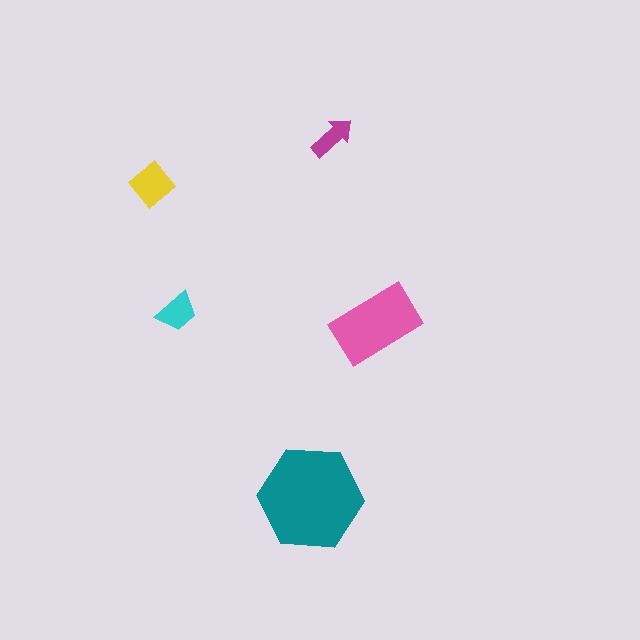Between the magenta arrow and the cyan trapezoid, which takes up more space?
The cyan trapezoid.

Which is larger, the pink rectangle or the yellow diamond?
The pink rectangle.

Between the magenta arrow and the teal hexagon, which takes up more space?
The teal hexagon.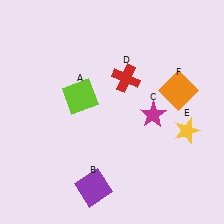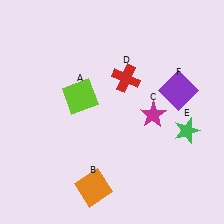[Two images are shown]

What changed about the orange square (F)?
In Image 1, F is orange. In Image 2, it changed to purple.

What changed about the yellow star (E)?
In Image 1, E is yellow. In Image 2, it changed to green.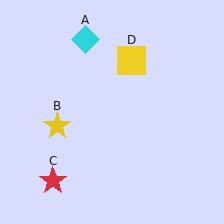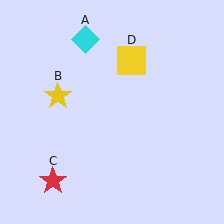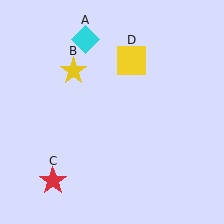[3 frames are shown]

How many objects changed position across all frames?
1 object changed position: yellow star (object B).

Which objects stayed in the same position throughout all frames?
Cyan diamond (object A) and red star (object C) and yellow square (object D) remained stationary.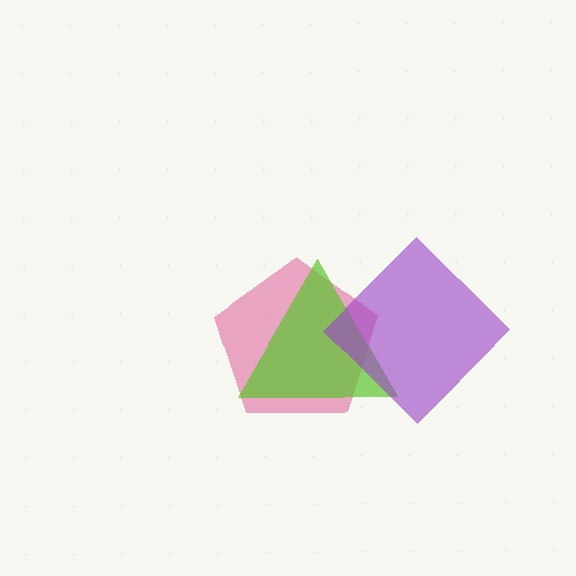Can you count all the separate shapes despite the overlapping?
Yes, there are 3 separate shapes.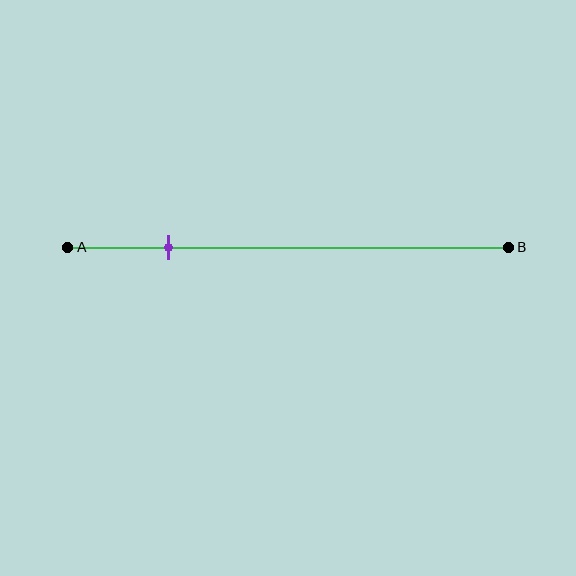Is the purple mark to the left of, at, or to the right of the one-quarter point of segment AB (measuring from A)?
The purple mark is approximately at the one-quarter point of segment AB.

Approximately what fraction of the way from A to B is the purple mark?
The purple mark is approximately 25% of the way from A to B.